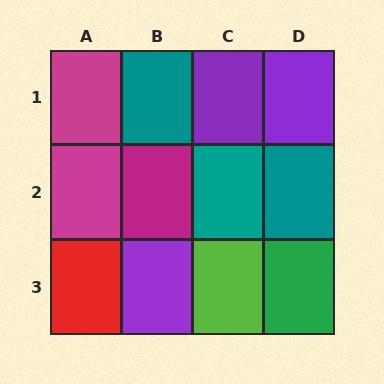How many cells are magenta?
3 cells are magenta.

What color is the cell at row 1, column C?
Purple.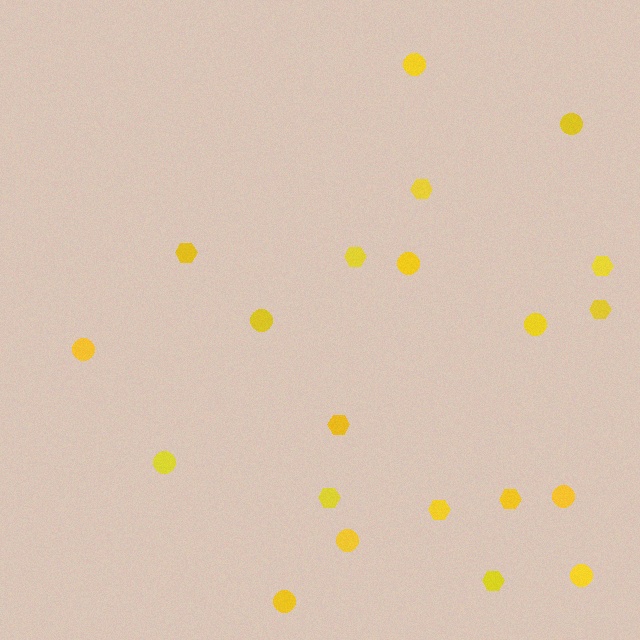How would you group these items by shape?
There are 2 groups: one group of hexagons (10) and one group of circles (11).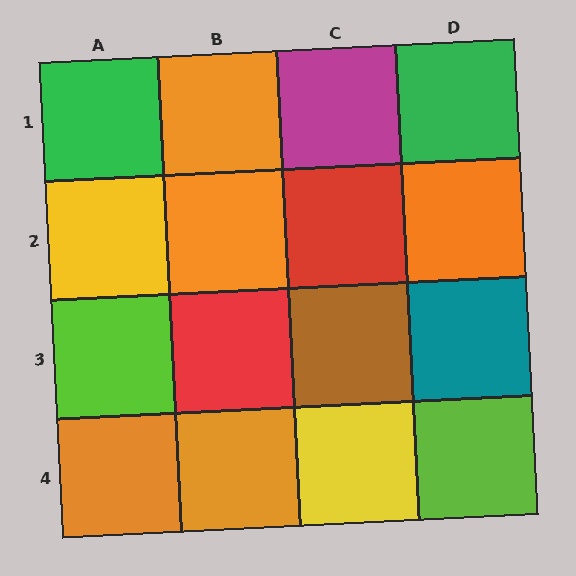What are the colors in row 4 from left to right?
Orange, orange, yellow, lime.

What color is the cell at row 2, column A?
Yellow.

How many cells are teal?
1 cell is teal.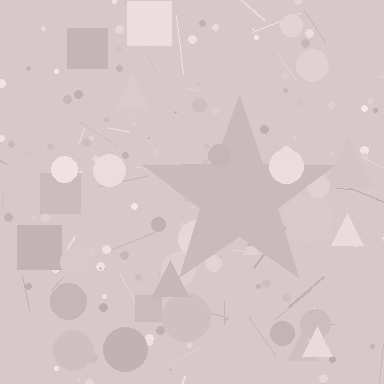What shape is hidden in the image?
A star is hidden in the image.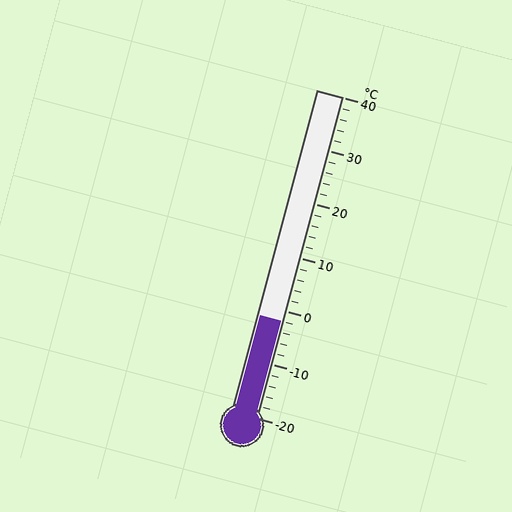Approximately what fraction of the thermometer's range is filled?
The thermometer is filled to approximately 30% of its range.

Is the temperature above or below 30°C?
The temperature is below 30°C.